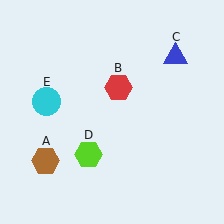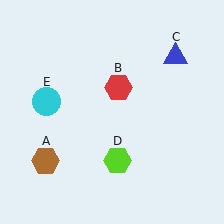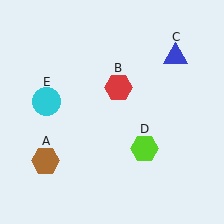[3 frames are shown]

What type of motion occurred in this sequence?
The lime hexagon (object D) rotated counterclockwise around the center of the scene.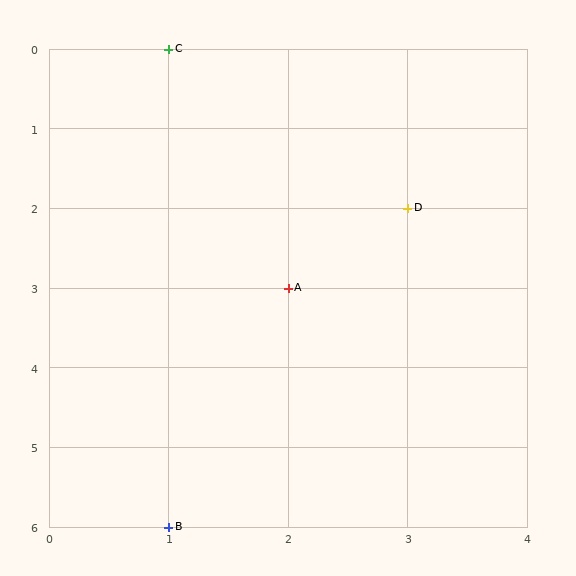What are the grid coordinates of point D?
Point D is at grid coordinates (3, 2).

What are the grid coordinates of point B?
Point B is at grid coordinates (1, 6).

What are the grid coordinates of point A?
Point A is at grid coordinates (2, 3).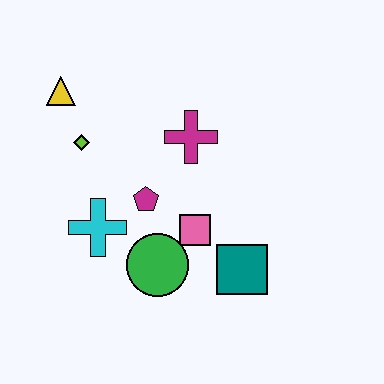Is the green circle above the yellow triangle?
No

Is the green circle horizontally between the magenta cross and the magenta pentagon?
Yes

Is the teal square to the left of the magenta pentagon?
No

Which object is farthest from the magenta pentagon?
The yellow triangle is farthest from the magenta pentagon.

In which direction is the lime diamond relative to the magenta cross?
The lime diamond is to the left of the magenta cross.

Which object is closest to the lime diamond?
The yellow triangle is closest to the lime diamond.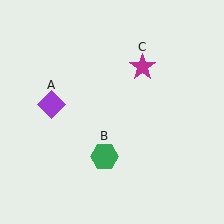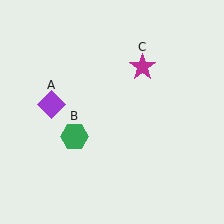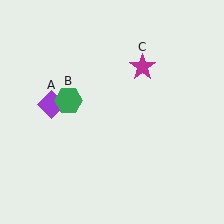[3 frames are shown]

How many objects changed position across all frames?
1 object changed position: green hexagon (object B).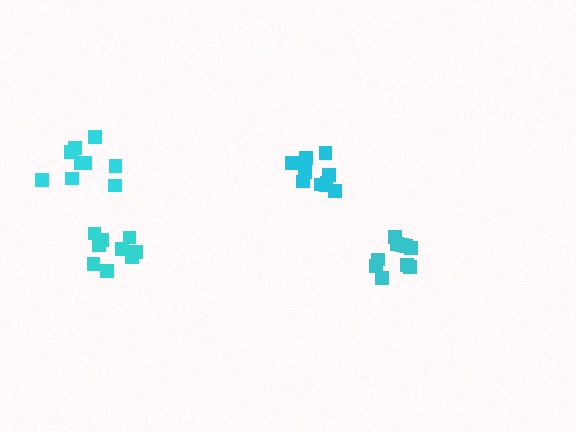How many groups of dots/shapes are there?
There are 4 groups.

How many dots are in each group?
Group 1: 9 dots, Group 2: 10 dots, Group 3: 9 dots, Group 4: 10 dots (38 total).